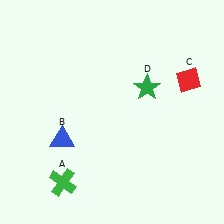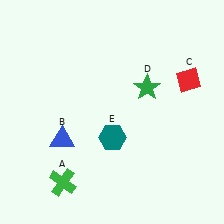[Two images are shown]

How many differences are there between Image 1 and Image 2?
There is 1 difference between the two images.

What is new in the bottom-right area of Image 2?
A teal hexagon (E) was added in the bottom-right area of Image 2.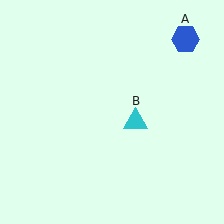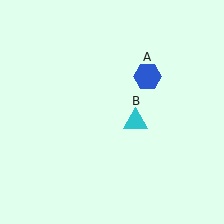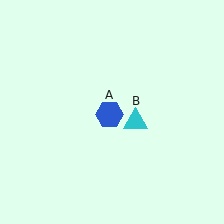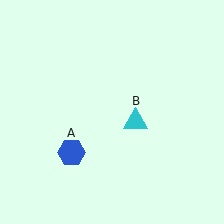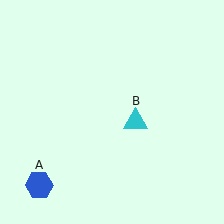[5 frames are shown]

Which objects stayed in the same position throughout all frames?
Cyan triangle (object B) remained stationary.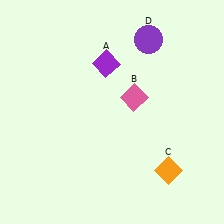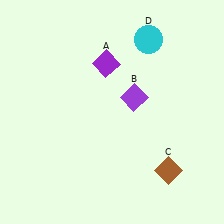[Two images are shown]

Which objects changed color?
B changed from pink to purple. C changed from orange to brown. D changed from purple to cyan.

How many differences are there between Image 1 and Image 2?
There are 3 differences between the two images.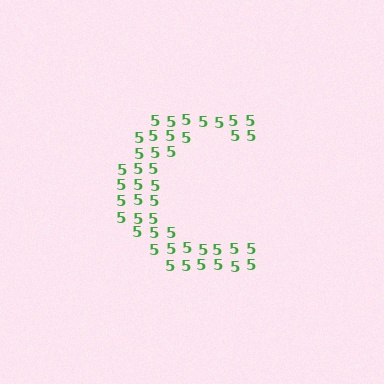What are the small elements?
The small elements are digit 5's.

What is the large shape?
The large shape is the letter C.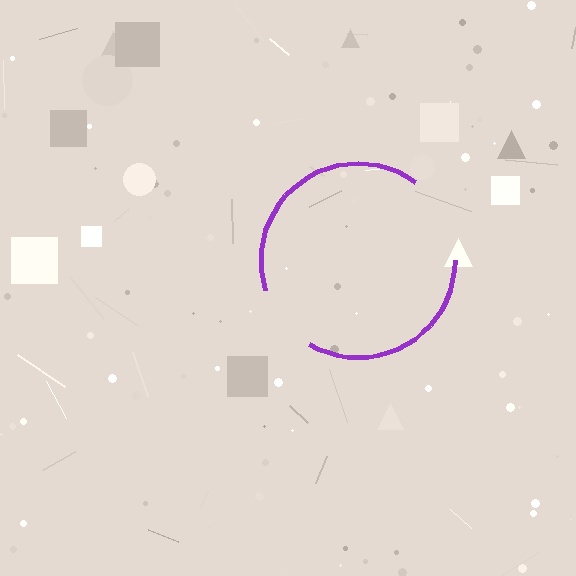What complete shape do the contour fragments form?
The contour fragments form a circle.